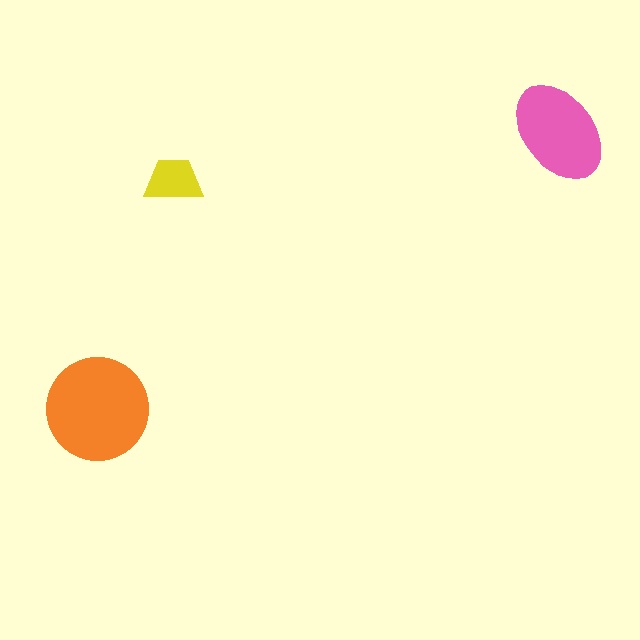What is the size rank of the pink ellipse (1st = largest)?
2nd.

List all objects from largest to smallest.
The orange circle, the pink ellipse, the yellow trapezoid.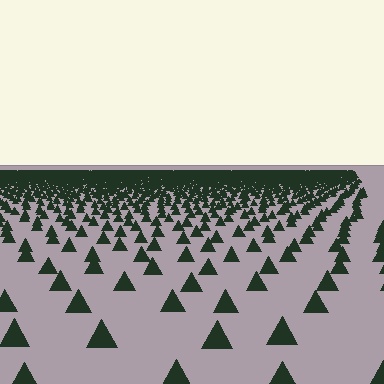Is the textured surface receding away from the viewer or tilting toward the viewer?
The surface is receding away from the viewer. Texture elements get smaller and denser toward the top.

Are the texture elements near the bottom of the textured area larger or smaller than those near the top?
Larger. Near the bottom, elements are closer to the viewer and appear at a bigger on-screen size.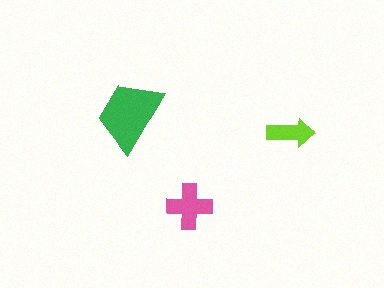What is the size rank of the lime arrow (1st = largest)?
3rd.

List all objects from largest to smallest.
The green trapezoid, the pink cross, the lime arrow.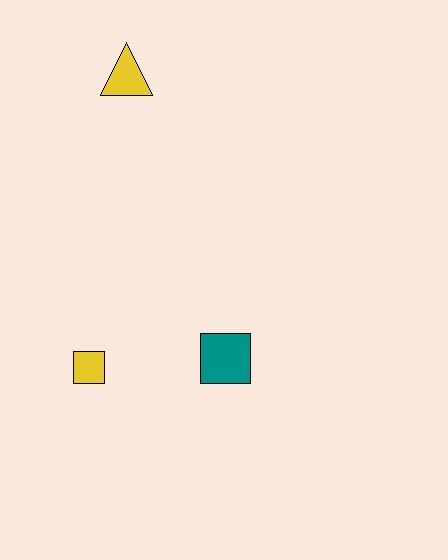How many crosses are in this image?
There are no crosses.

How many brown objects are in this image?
There are no brown objects.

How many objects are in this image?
There are 3 objects.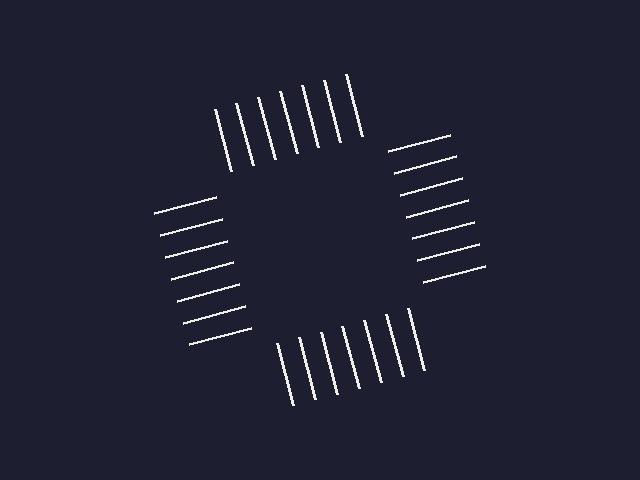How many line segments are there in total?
28 — 7 along each of the 4 edges.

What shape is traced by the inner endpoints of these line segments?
An illusory square — the line segments terminate on its edges but no continuous stroke is drawn.